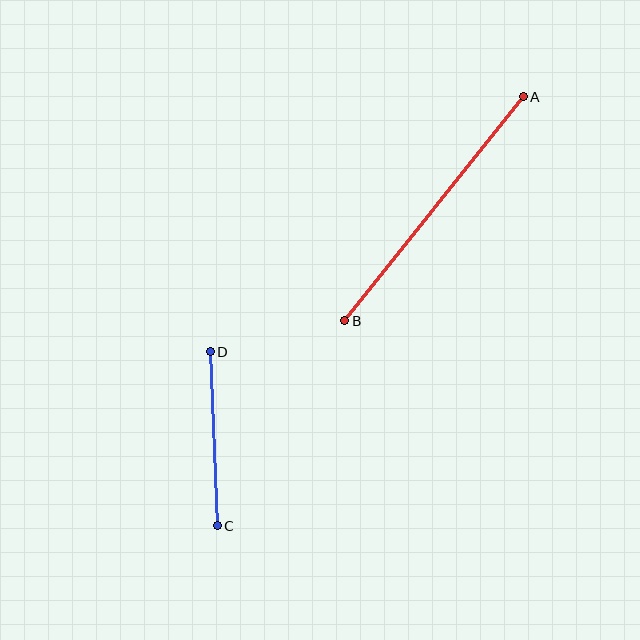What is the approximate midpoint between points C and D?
The midpoint is at approximately (214, 439) pixels.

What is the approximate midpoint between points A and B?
The midpoint is at approximately (434, 209) pixels.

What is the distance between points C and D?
The distance is approximately 174 pixels.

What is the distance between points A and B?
The distance is approximately 287 pixels.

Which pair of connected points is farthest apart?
Points A and B are farthest apart.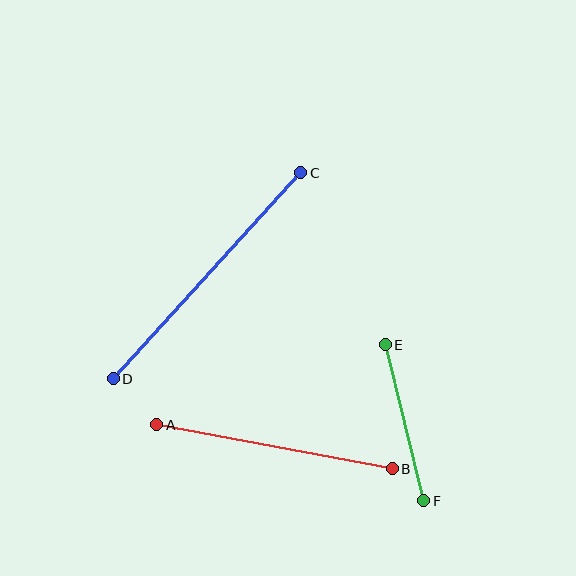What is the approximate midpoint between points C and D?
The midpoint is at approximately (207, 276) pixels.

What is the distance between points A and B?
The distance is approximately 239 pixels.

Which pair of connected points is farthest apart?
Points C and D are farthest apart.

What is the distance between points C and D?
The distance is approximately 279 pixels.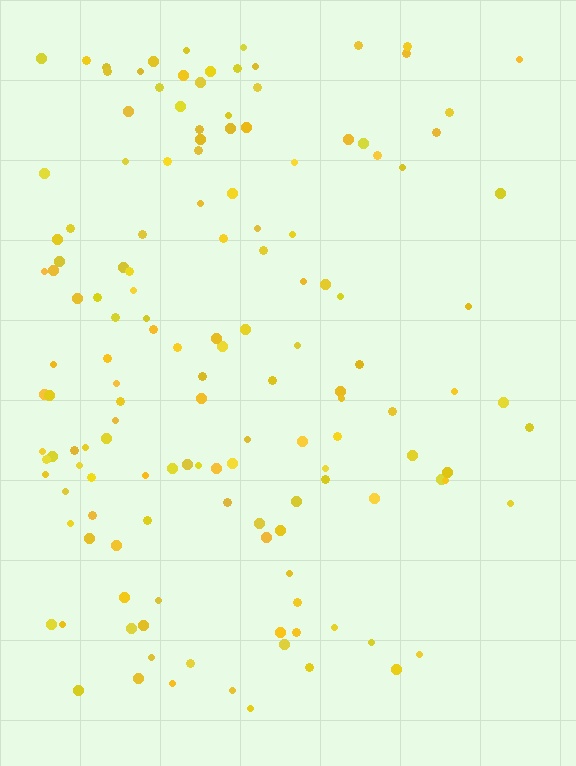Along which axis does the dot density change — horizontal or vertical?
Horizontal.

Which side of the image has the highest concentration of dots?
The left.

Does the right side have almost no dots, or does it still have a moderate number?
Still a moderate number, just noticeably fewer than the left.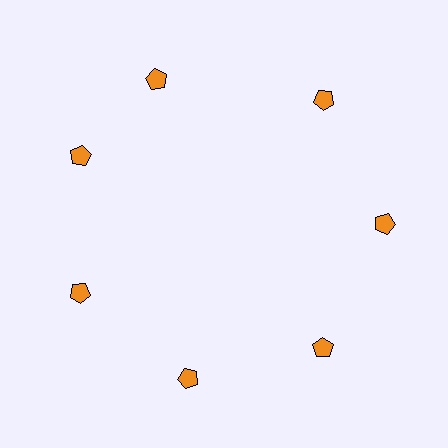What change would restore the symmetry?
The symmetry would be restored by rotating it back into even spacing with its neighbors so that all 7 pentagons sit at equal angles and equal distance from the center.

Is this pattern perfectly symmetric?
No. The 7 orange pentagons are arranged in a ring, but one element near the 12 o'clock position is rotated out of alignment along the ring, breaking the 7-fold rotational symmetry.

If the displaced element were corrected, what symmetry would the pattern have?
It would have 7-fold rotational symmetry — the pattern would map onto itself every 51 degrees.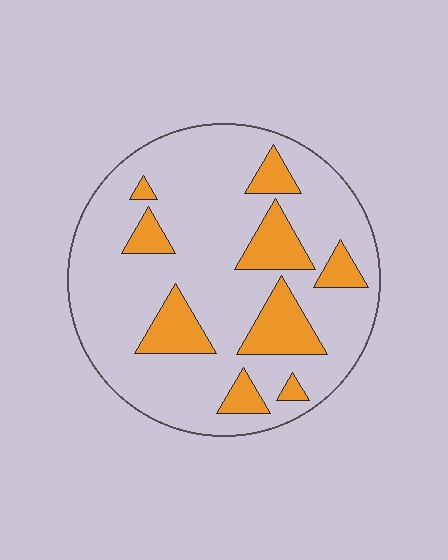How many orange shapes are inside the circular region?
9.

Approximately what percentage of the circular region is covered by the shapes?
Approximately 20%.